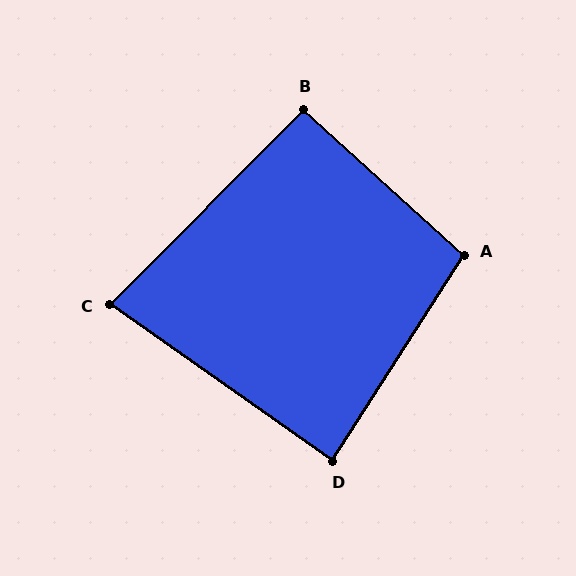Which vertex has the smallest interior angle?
C, at approximately 80 degrees.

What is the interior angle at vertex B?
Approximately 92 degrees (approximately right).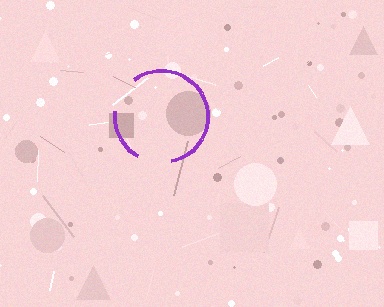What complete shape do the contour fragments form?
The contour fragments form a circle.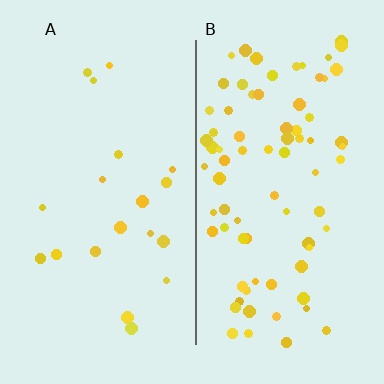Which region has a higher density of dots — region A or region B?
B (the right).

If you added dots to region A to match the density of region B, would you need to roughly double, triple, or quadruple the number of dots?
Approximately quadruple.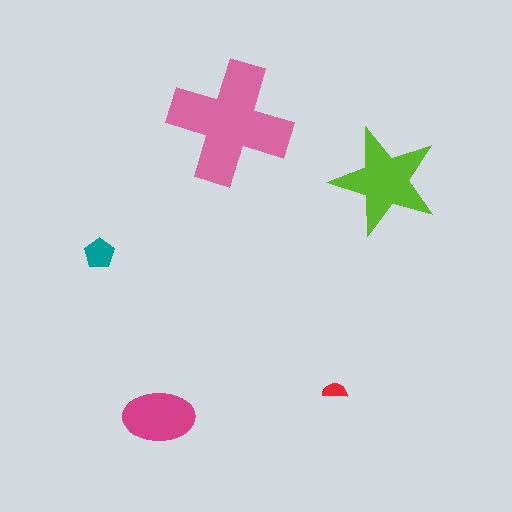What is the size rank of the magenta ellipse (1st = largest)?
3rd.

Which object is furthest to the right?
The lime star is rightmost.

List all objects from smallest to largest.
The red semicircle, the teal pentagon, the magenta ellipse, the lime star, the pink cross.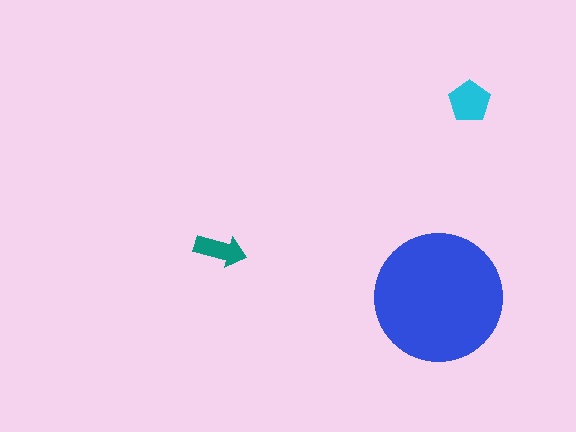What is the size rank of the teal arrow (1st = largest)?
3rd.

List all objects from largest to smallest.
The blue circle, the cyan pentagon, the teal arrow.